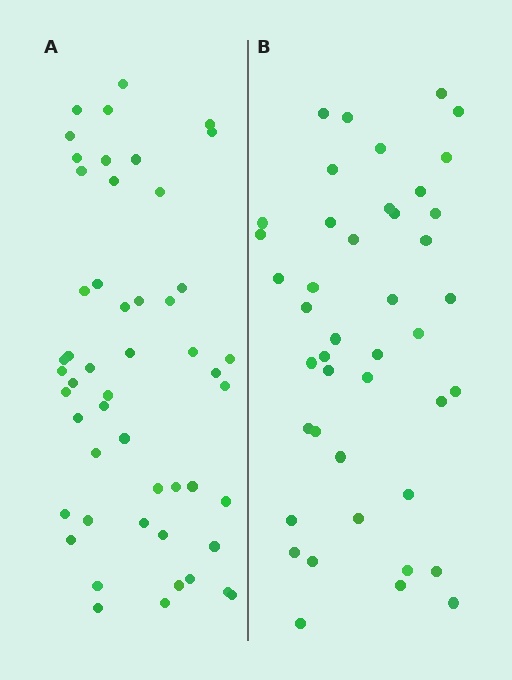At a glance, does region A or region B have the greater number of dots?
Region A (the left region) has more dots.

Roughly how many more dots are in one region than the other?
Region A has roughly 8 or so more dots than region B.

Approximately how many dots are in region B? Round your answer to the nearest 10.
About 40 dots. (The exact count is 43, which rounds to 40.)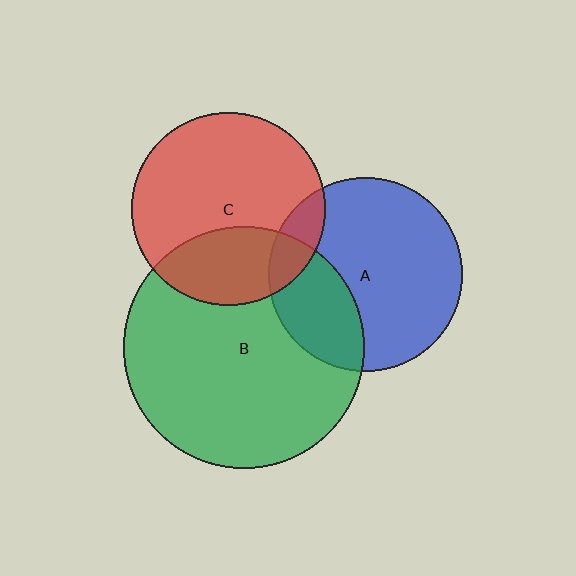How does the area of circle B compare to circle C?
Approximately 1.6 times.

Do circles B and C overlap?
Yes.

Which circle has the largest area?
Circle B (green).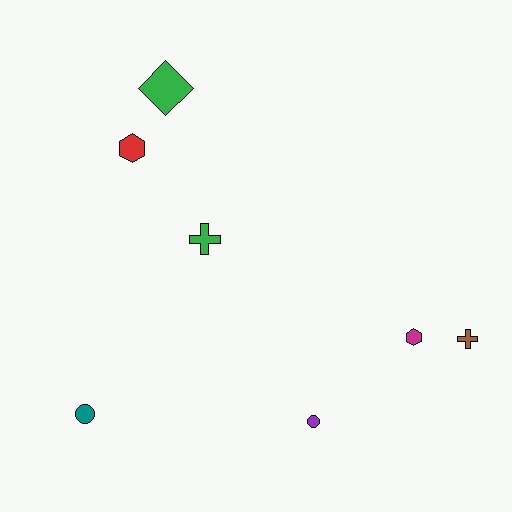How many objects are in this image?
There are 7 objects.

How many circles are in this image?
There are 2 circles.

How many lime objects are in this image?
There are no lime objects.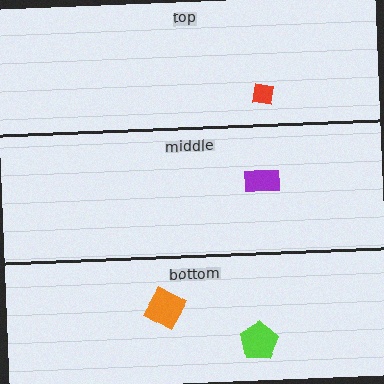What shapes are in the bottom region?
The orange square, the lime pentagon.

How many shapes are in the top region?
1.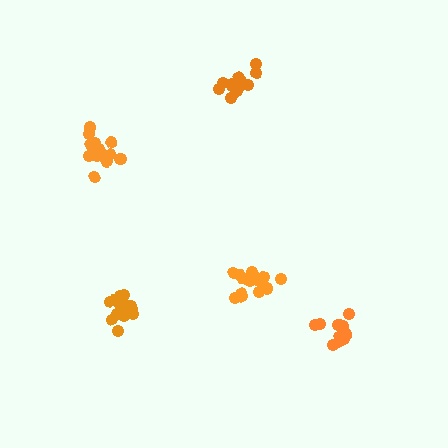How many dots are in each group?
Group 1: 13 dots, Group 2: 14 dots, Group 3: 14 dots, Group 4: 15 dots, Group 5: 17 dots (73 total).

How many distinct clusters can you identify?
There are 5 distinct clusters.